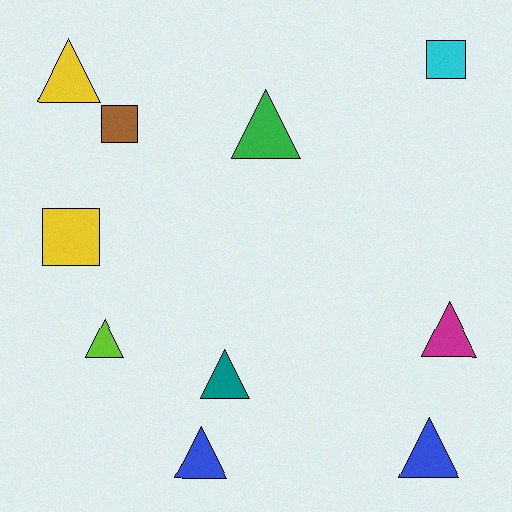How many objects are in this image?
There are 10 objects.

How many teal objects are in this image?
There is 1 teal object.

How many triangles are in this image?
There are 7 triangles.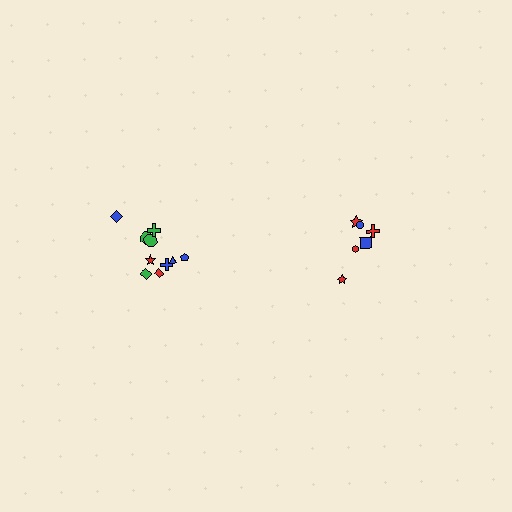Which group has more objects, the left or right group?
The left group.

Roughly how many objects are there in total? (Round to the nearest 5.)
Roughly 15 objects in total.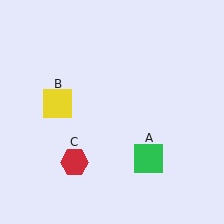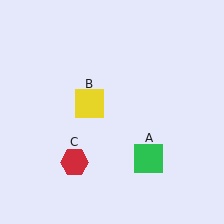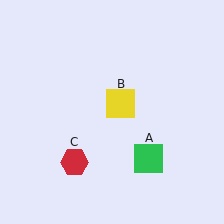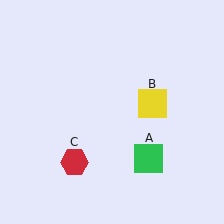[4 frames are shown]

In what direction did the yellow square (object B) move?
The yellow square (object B) moved right.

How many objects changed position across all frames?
1 object changed position: yellow square (object B).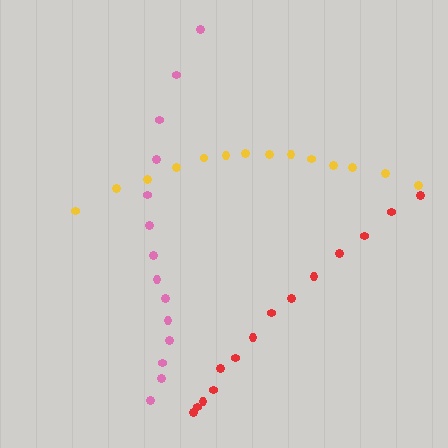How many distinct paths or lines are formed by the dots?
There are 3 distinct paths.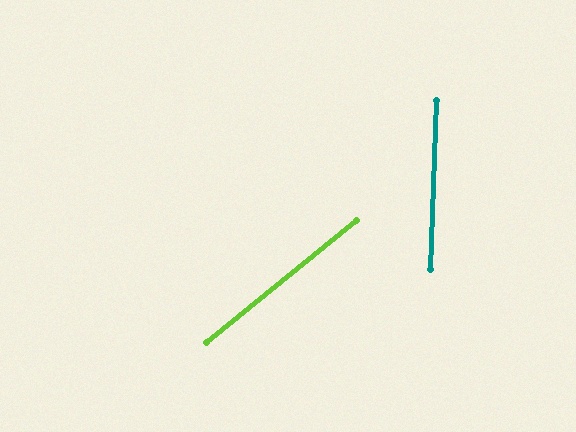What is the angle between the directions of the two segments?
Approximately 49 degrees.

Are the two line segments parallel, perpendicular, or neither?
Neither parallel nor perpendicular — they differ by about 49°.